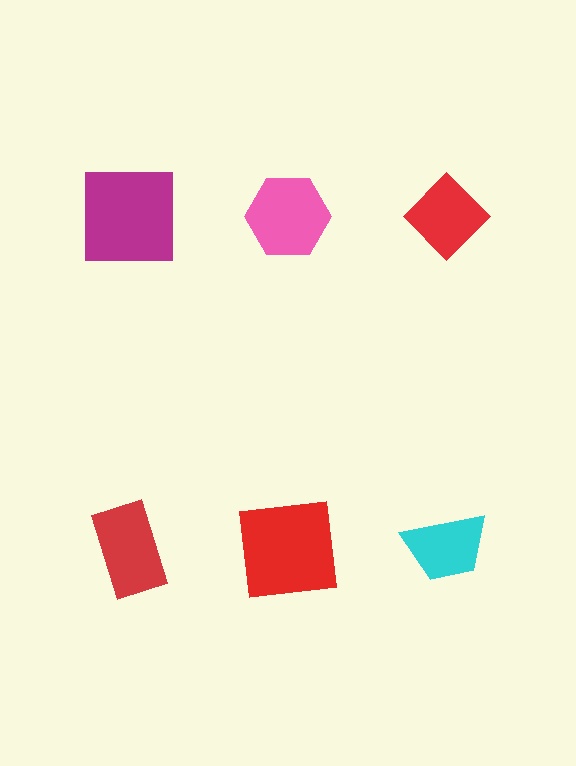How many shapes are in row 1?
3 shapes.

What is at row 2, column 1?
A red rectangle.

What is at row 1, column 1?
A magenta square.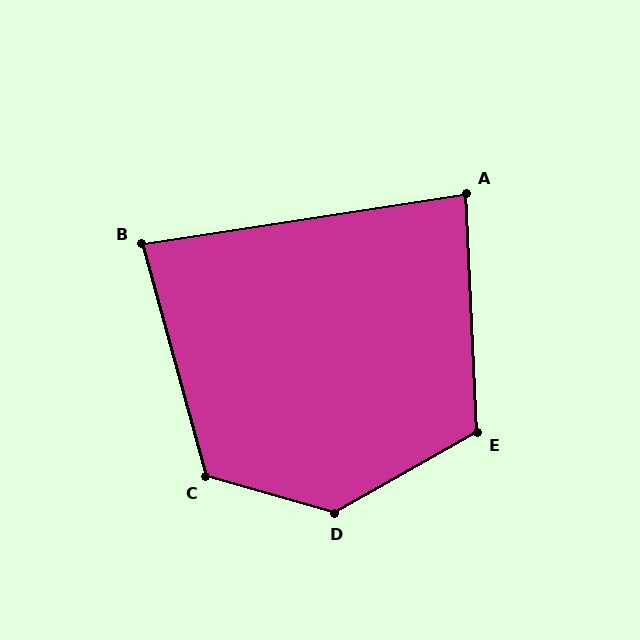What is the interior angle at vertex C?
Approximately 121 degrees (obtuse).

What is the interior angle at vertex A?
Approximately 84 degrees (acute).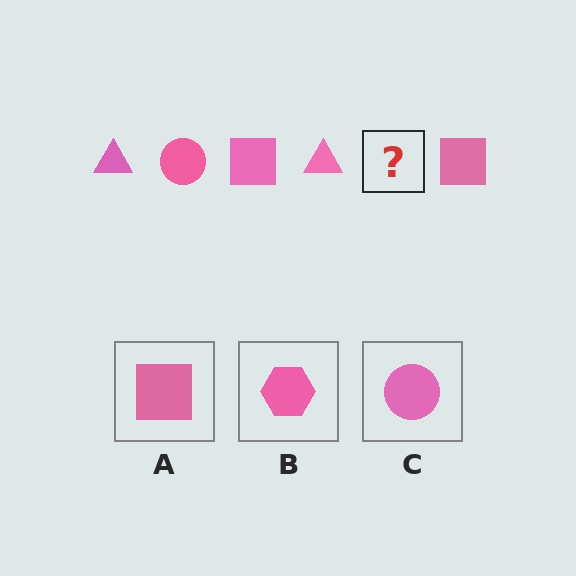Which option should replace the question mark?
Option C.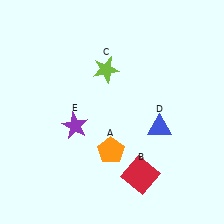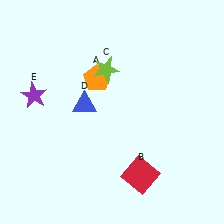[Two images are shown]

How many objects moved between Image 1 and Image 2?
3 objects moved between the two images.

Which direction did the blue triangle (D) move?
The blue triangle (D) moved left.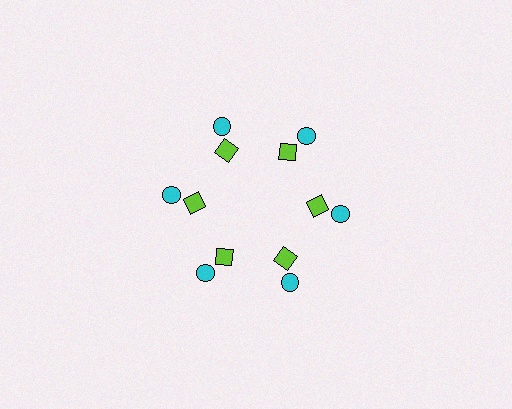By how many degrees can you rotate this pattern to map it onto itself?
The pattern maps onto itself every 60 degrees of rotation.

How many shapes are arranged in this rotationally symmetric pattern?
There are 12 shapes, arranged in 6 groups of 2.